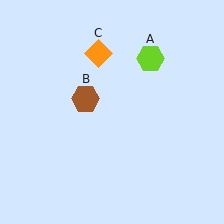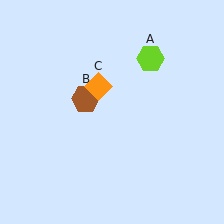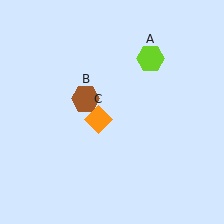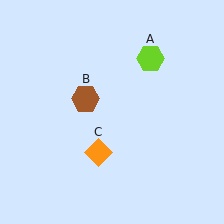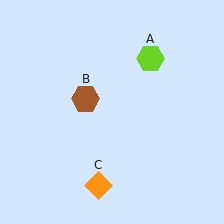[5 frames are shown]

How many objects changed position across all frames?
1 object changed position: orange diamond (object C).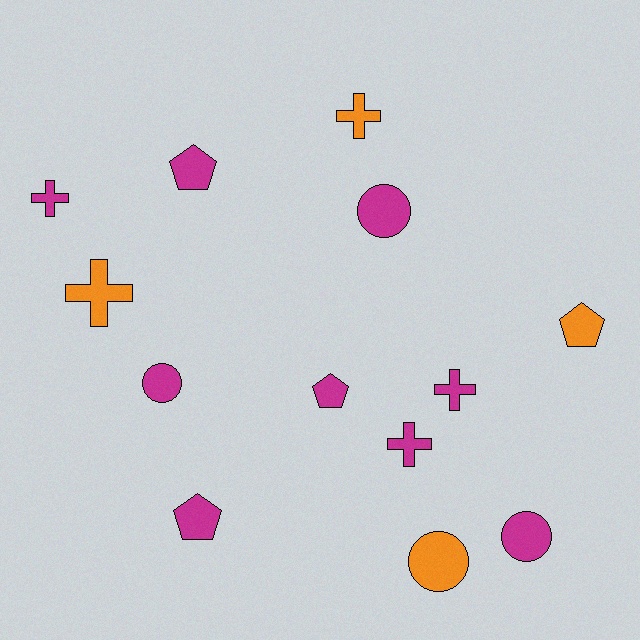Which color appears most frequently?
Magenta, with 9 objects.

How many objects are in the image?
There are 13 objects.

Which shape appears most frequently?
Cross, with 5 objects.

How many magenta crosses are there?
There are 3 magenta crosses.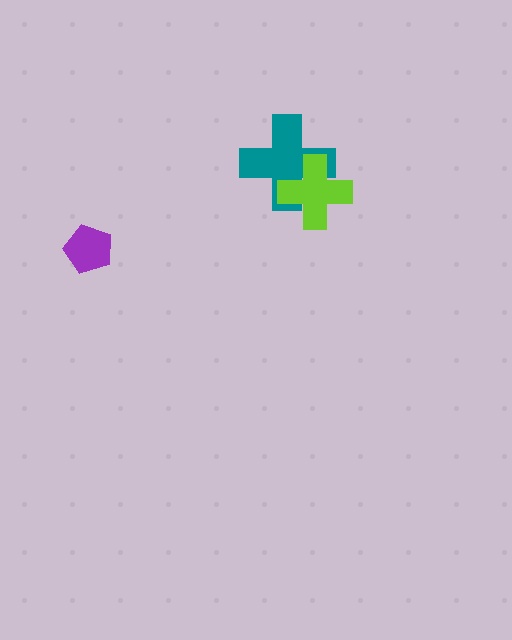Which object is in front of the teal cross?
The lime cross is in front of the teal cross.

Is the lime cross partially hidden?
No, no other shape covers it.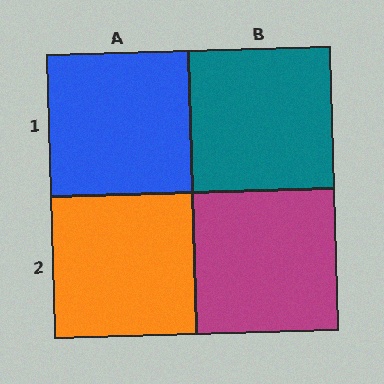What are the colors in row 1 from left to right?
Blue, teal.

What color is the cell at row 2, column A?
Orange.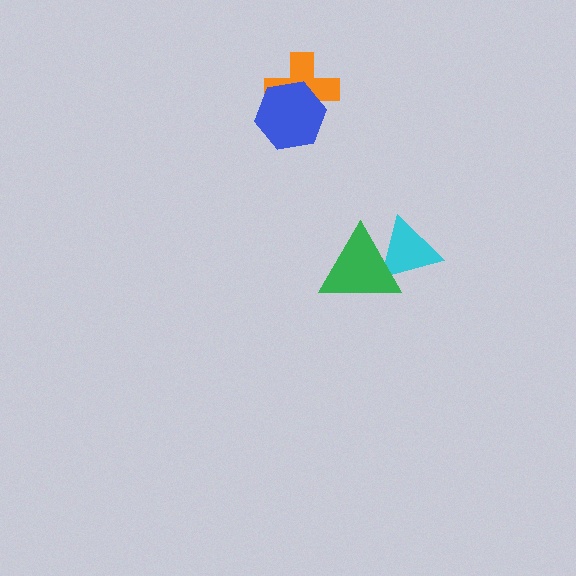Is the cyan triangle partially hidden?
Yes, it is partially covered by another shape.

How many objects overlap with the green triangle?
1 object overlaps with the green triangle.